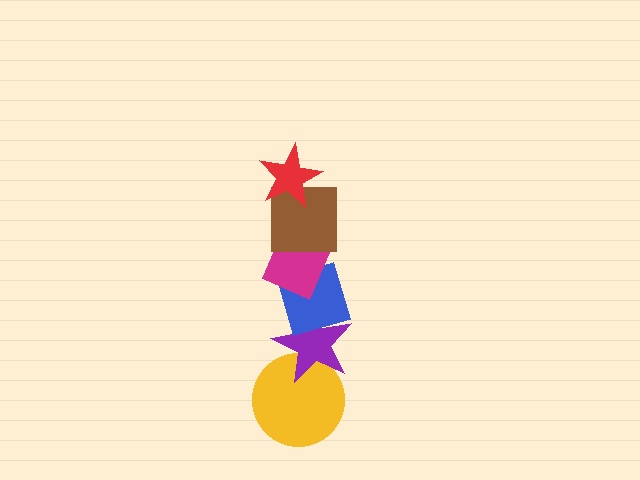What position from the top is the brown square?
The brown square is 2nd from the top.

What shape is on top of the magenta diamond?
The brown square is on top of the magenta diamond.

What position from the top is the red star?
The red star is 1st from the top.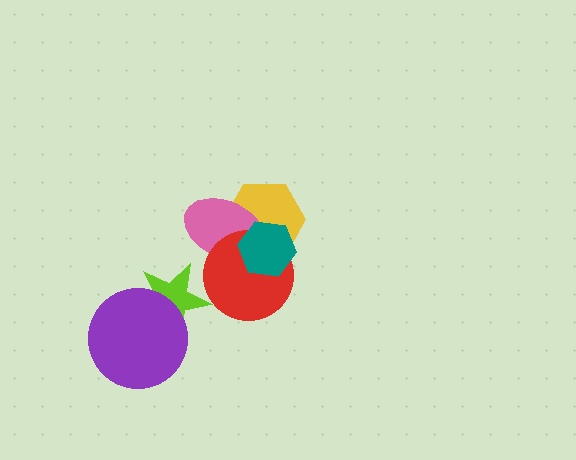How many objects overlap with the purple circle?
1 object overlaps with the purple circle.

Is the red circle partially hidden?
Yes, it is partially covered by another shape.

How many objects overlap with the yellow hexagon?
3 objects overlap with the yellow hexagon.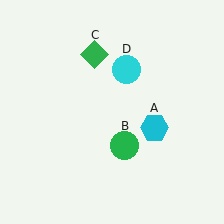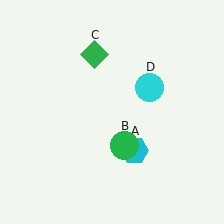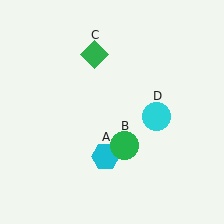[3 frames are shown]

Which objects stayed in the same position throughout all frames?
Green circle (object B) and green diamond (object C) remained stationary.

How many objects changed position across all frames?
2 objects changed position: cyan hexagon (object A), cyan circle (object D).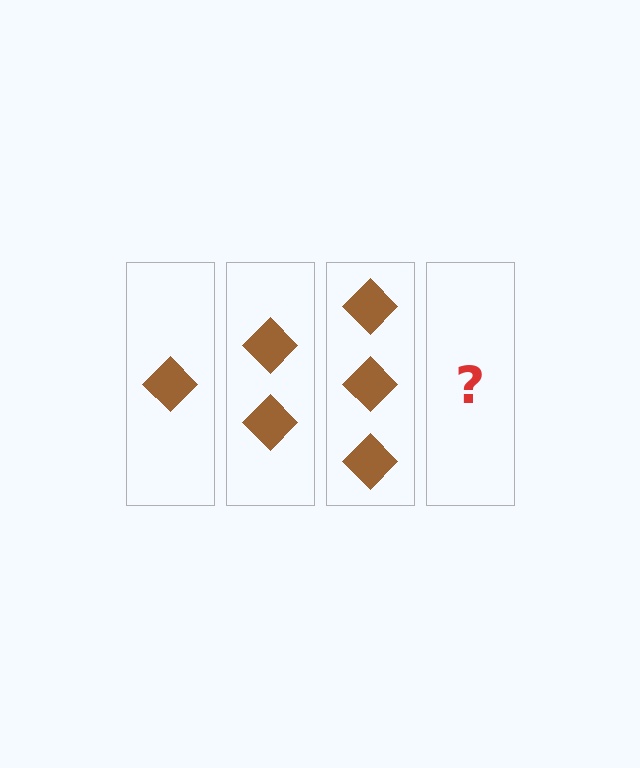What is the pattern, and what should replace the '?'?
The pattern is that each step adds one more diamond. The '?' should be 4 diamonds.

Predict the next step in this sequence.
The next step is 4 diamonds.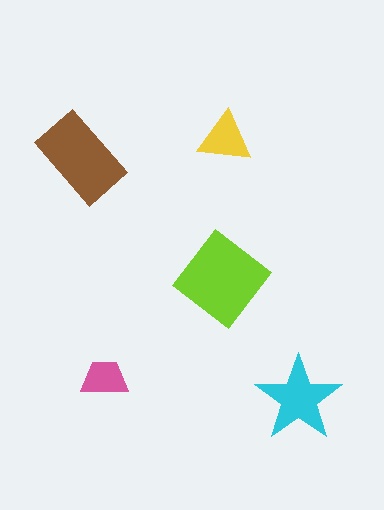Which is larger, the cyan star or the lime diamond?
The lime diamond.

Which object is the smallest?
The pink trapezoid.